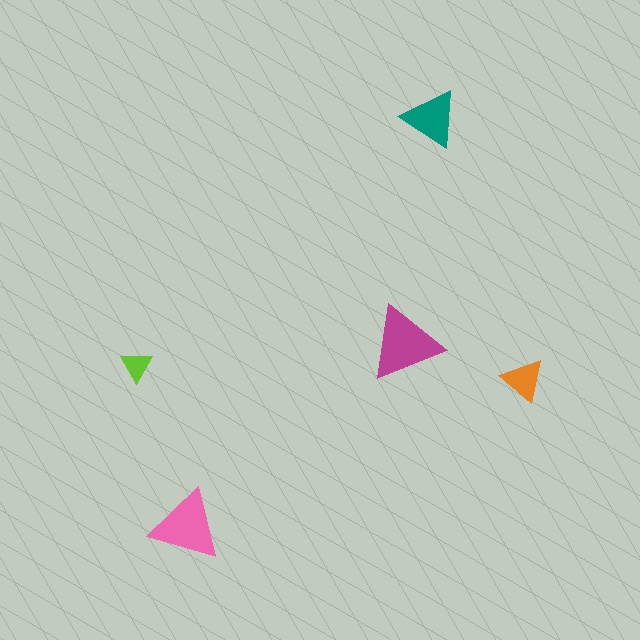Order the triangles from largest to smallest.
the magenta one, the pink one, the teal one, the orange one, the lime one.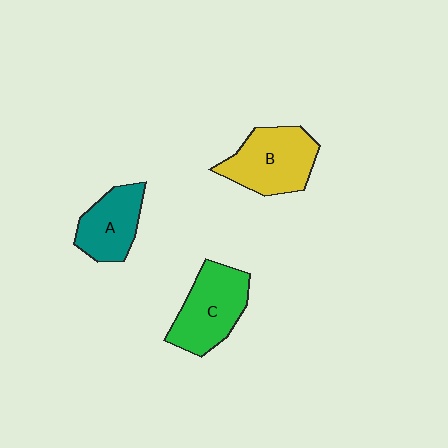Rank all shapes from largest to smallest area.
From largest to smallest: B (yellow), C (green), A (teal).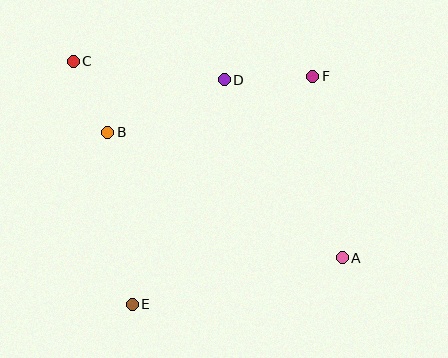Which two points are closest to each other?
Points B and C are closest to each other.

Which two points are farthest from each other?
Points A and C are farthest from each other.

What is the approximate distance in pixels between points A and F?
The distance between A and F is approximately 184 pixels.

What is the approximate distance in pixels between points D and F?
The distance between D and F is approximately 89 pixels.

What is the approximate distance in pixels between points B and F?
The distance between B and F is approximately 212 pixels.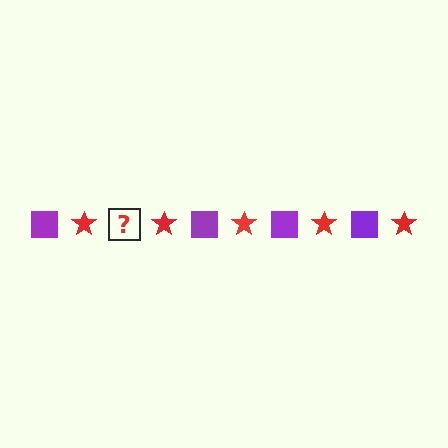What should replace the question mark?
The question mark should be replaced with a purple square.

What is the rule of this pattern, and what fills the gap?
The rule is that the pattern alternates between purple square and red star. The gap should be filled with a purple square.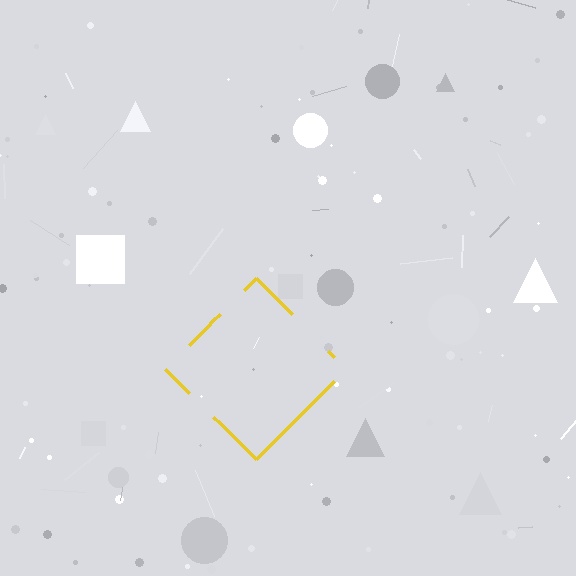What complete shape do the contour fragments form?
The contour fragments form a diamond.